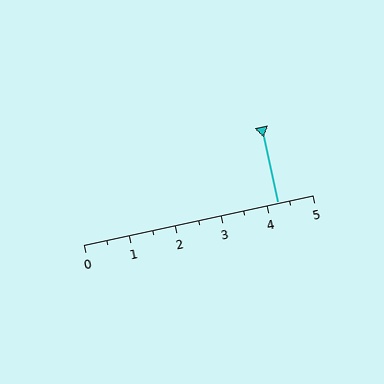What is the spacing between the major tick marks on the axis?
The major ticks are spaced 1 apart.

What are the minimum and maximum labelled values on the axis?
The axis runs from 0 to 5.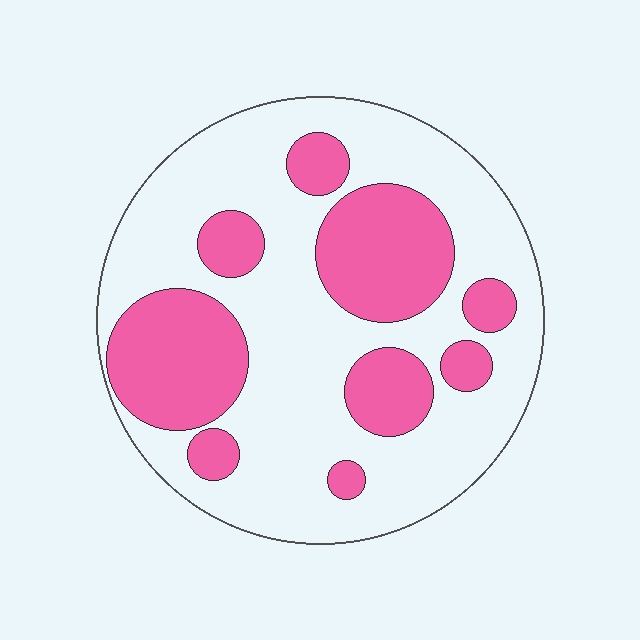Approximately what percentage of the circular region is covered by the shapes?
Approximately 35%.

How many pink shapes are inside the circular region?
9.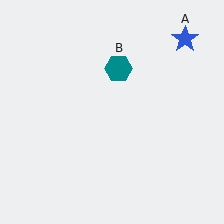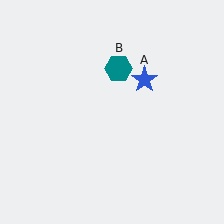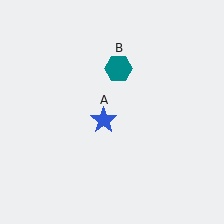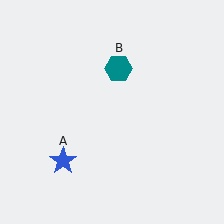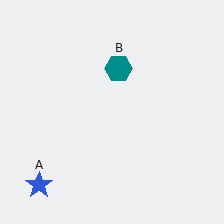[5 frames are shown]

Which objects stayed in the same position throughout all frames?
Teal hexagon (object B) remained stationary.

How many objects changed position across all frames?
1 object changed position: blue star (object A).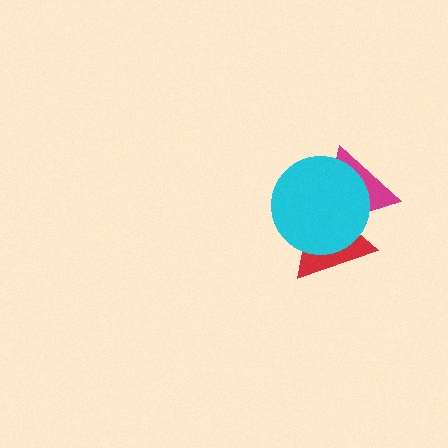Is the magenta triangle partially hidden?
Yes, it is partially covered by another shape.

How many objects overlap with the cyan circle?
2 objects overlap with the cyan circle.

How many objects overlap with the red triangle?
2 objects overlap with the red triangle.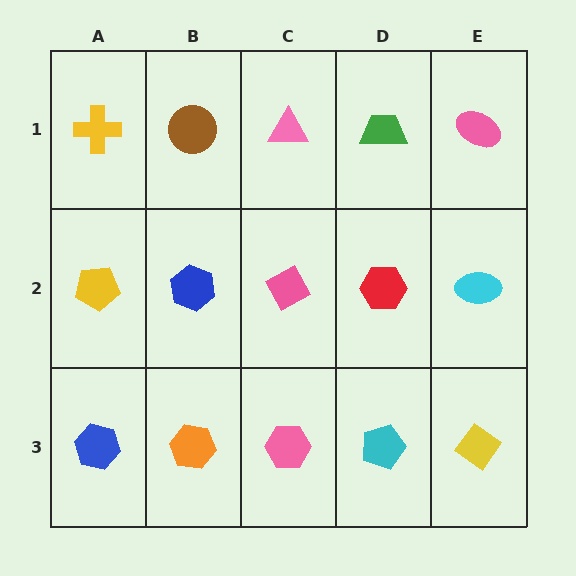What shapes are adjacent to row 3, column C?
A pink diamond (row 2, column C), an orange hexagon (row 3, column B), a cyan pentagon (row 3, column D).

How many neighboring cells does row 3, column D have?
3.